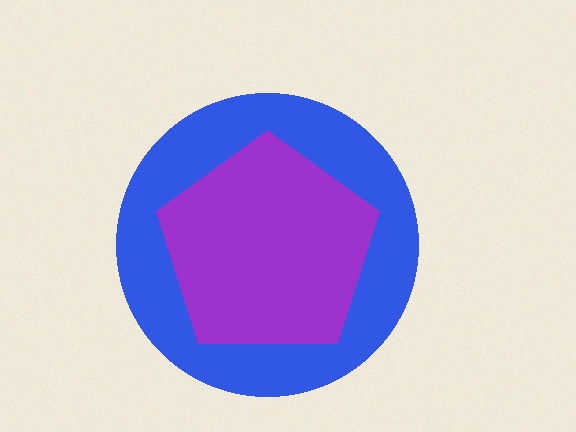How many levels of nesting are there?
2.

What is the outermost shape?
The blue circle.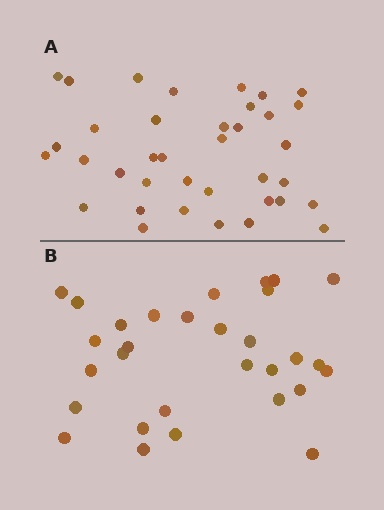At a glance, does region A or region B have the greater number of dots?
Region A (the top region) has more dots.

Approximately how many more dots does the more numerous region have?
Region A has roughly 8 or so more dots than region B.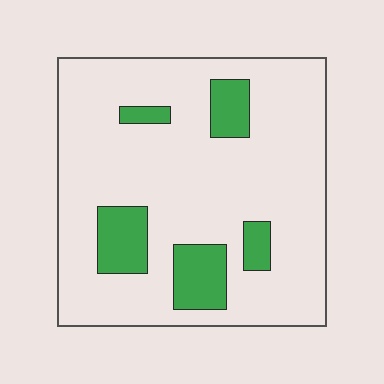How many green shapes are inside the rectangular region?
5.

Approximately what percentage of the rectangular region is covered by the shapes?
Approximately 15%.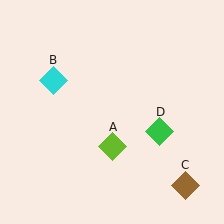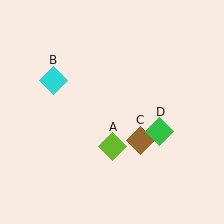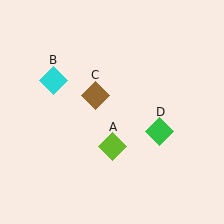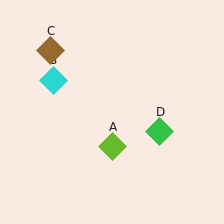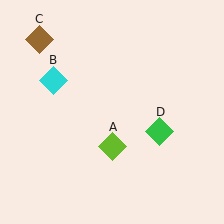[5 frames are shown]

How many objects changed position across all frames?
1 object changed position: brown diamond (object C).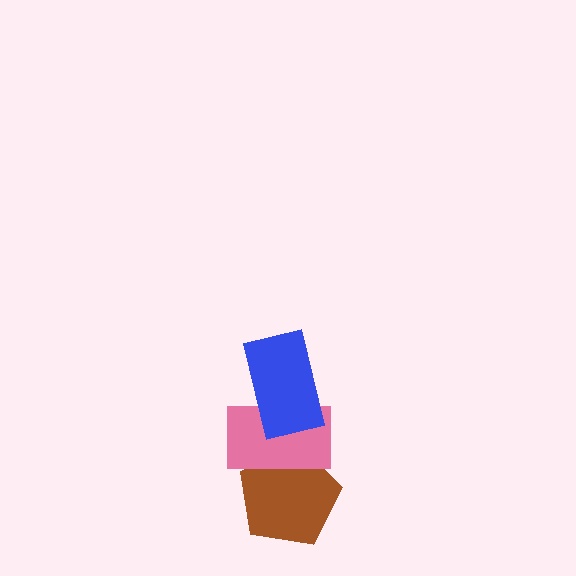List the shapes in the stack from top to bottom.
From top to bottom: the blue rectangle, the pink rectangle, the brown pentagon.